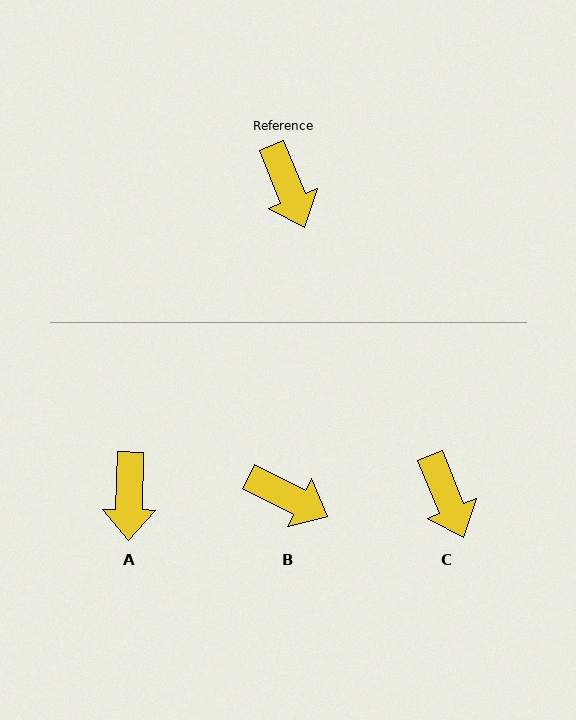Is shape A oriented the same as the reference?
No, it is off by about 23 degrees.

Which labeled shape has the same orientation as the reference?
C.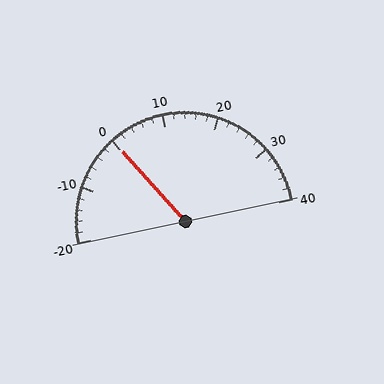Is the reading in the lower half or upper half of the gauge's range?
The reading is in the lower half of the range (-20 to 40).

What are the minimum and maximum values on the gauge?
The gauge ranges from -20 to 40.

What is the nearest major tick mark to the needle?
The nearest major tick mark is 0.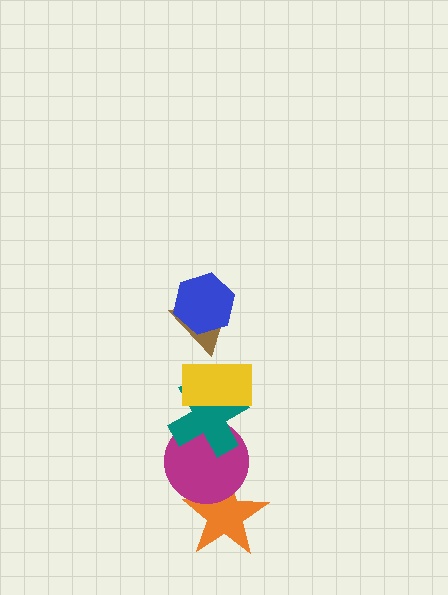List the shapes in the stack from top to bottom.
From top to bottom: the blue hexagon, the brown triangle, the yellow rectangle, the teal cross, the magenta circle, the orange star.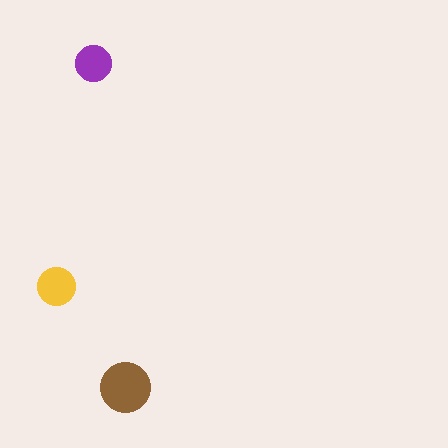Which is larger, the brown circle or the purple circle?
The brown one.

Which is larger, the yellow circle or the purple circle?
The yellow one.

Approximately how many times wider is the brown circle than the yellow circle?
About 1.5 times wider.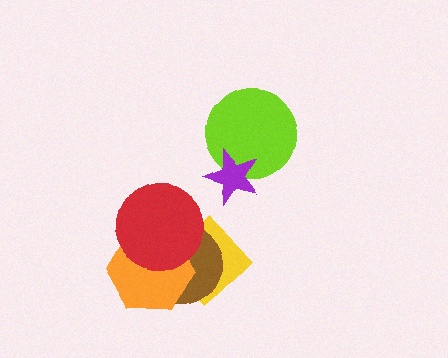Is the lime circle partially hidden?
Yes, it is partially covered by another shape.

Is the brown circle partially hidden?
Yes, it is partially covered by another shape.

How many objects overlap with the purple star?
1 object overlaps with the purple star.